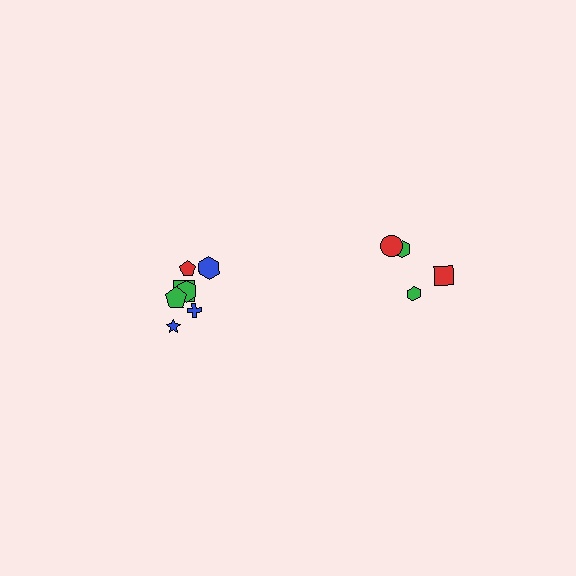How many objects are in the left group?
There are 7 objects.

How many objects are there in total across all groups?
There are 11 objects.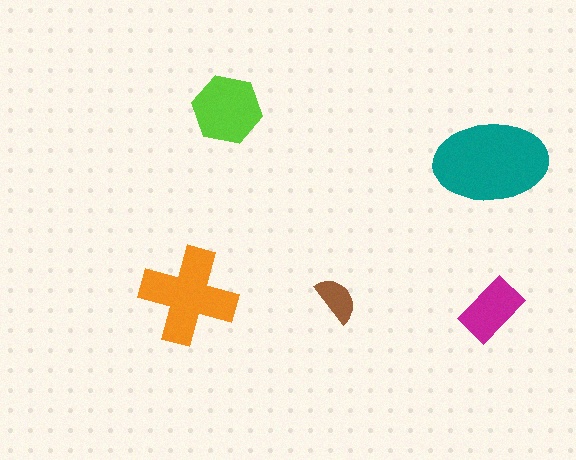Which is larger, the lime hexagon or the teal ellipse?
The teal ellipse.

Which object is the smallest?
The brown semicircle.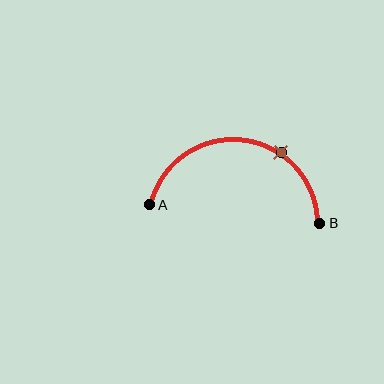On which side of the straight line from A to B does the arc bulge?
The arc bulges above the straight line connecting A and B.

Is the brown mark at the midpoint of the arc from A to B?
No. The brown mark lies on the arc but is closer to endpoint B. The arc midpoint would be at the point on the curve equidistant along the arc from both A and B.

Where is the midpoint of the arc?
The arc midpoint is the point on the curve farthest from the straight line joining A and B. It sits above that line.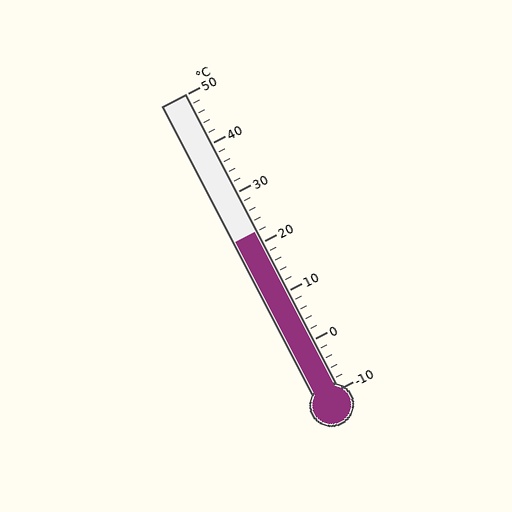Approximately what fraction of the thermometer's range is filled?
The thermometer is filled to approximately 55% of its range.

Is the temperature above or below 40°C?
The temperature is below 40°C.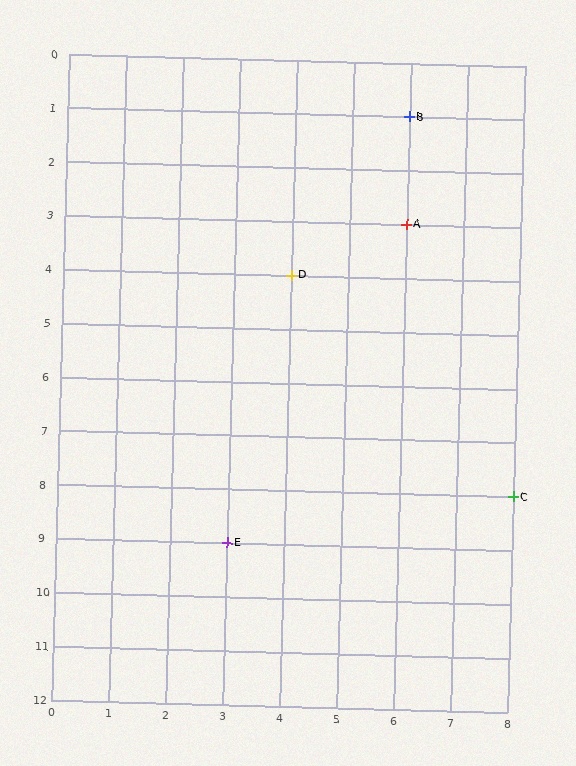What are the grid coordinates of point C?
Point C is at grid coordinates (8, 8).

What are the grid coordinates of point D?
Point D is at grid coordinates (4, 4).